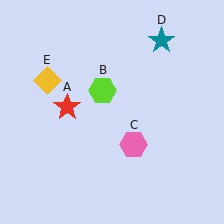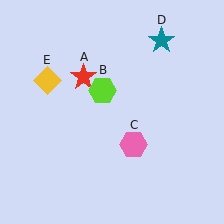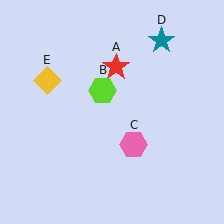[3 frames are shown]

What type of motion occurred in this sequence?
The red star (object A) rotated clockwise around the center of the scene.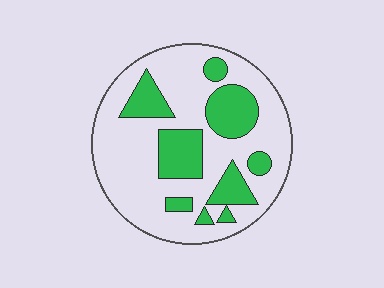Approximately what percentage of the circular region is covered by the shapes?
Approximately 30%.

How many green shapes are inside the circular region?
9.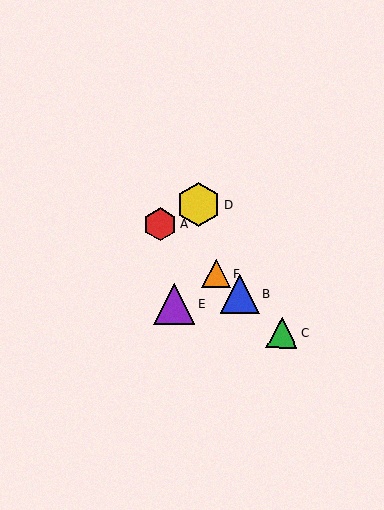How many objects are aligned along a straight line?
4 objects (A, B, C, F) are aligned along a straight line.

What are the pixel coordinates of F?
Object F is at (216, 274).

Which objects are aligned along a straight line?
Objects A, B, C, F are aligned along a straight line.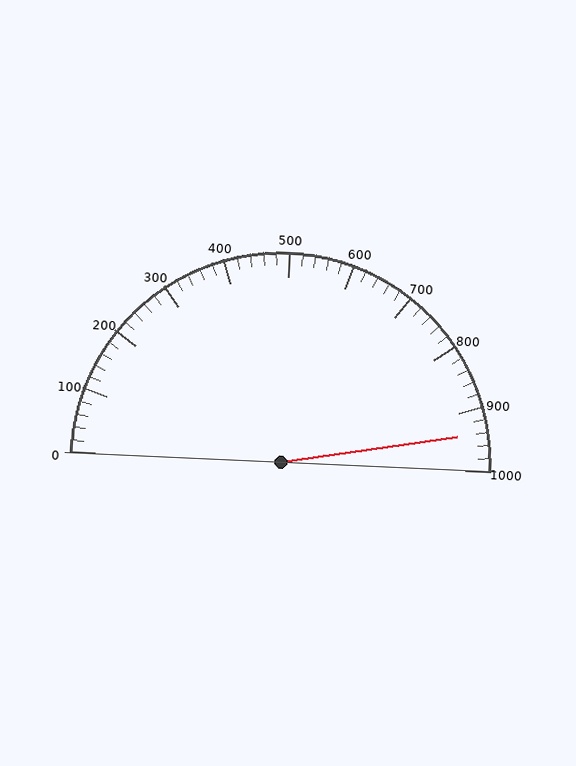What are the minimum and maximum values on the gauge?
The gauge ranges from 0 to 1000.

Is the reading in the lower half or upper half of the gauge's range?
The reading is in the upper half of the range (0 to 1000).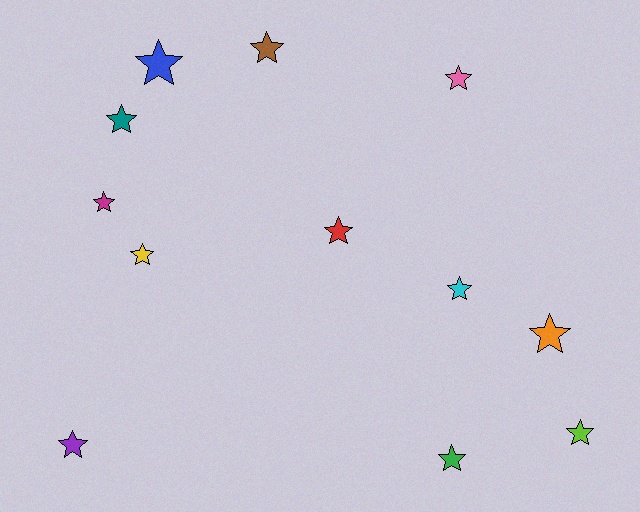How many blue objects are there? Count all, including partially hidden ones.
There is 1 blue object.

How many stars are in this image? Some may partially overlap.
There are 12 stars.